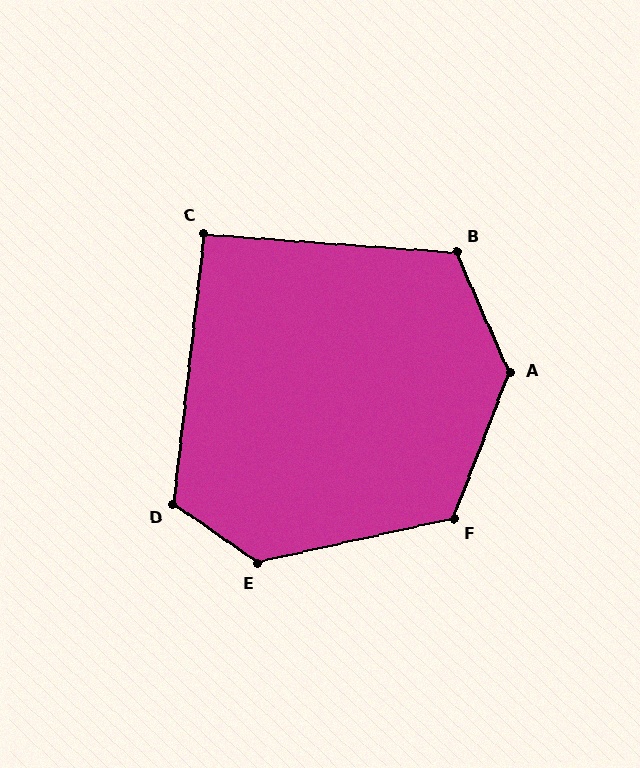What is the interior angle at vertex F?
Approximately 124 degrees (obtuse).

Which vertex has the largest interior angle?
A, at approximately 135 degrees.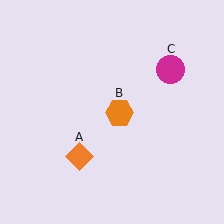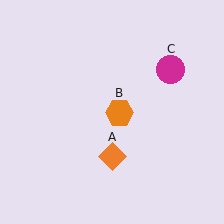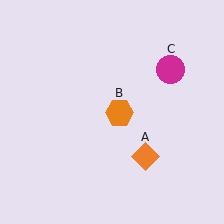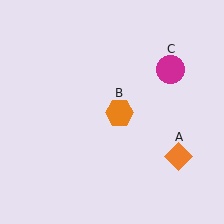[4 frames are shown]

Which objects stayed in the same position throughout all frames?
Orange hexagon (object B) and magenta circle (object C) remained stationary.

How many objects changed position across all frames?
1 object changed position: orange diamond (object A).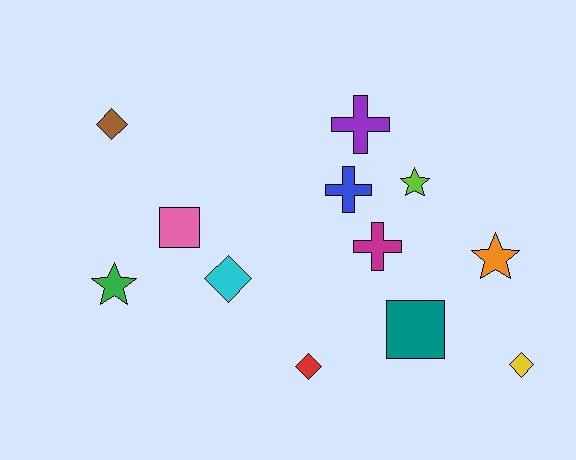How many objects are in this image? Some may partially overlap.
There are 12 objects.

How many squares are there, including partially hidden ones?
There are 2 squares.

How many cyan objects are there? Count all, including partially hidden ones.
There is 1 cyan object.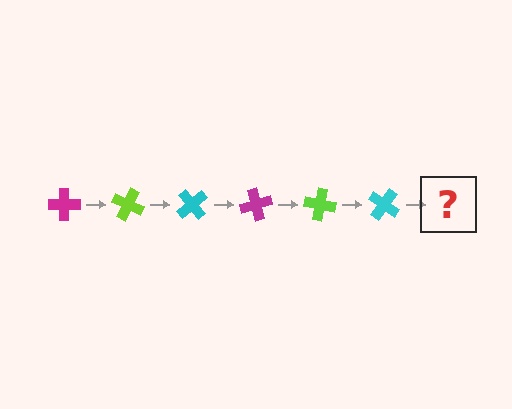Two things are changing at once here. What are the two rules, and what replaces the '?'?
The two rules are that it rotates 25 degrees each step and the color cycles through magenta, lime, and cyan. The '?' should be a magenta cross, rotated 150 degrees from the start.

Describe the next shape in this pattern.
It should be a magenta cross, rotated 150 degrees from the start.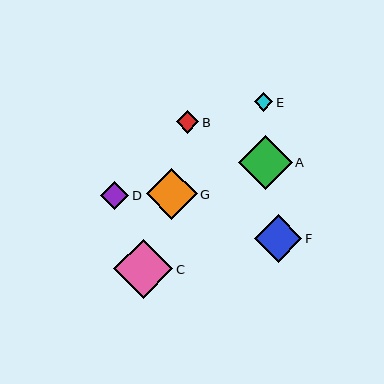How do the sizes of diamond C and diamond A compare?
Diamond C and diamond A are approximately the same size.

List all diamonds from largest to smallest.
From largest to smallest: C, A, G, F, D, B, E.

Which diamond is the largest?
Diamond C is the largest with a size of approximately 59 pixels.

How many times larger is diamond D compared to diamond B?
Diamond D is approximately 1.2 times the size of diamond B.